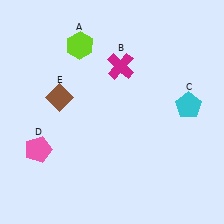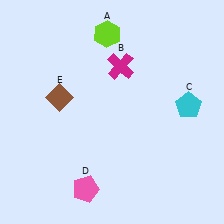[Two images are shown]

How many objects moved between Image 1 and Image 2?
2 objects moved between the two images.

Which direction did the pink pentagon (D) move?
The pink pentagon (D) moved right.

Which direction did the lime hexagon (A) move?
The lime hexagon (A) moved right.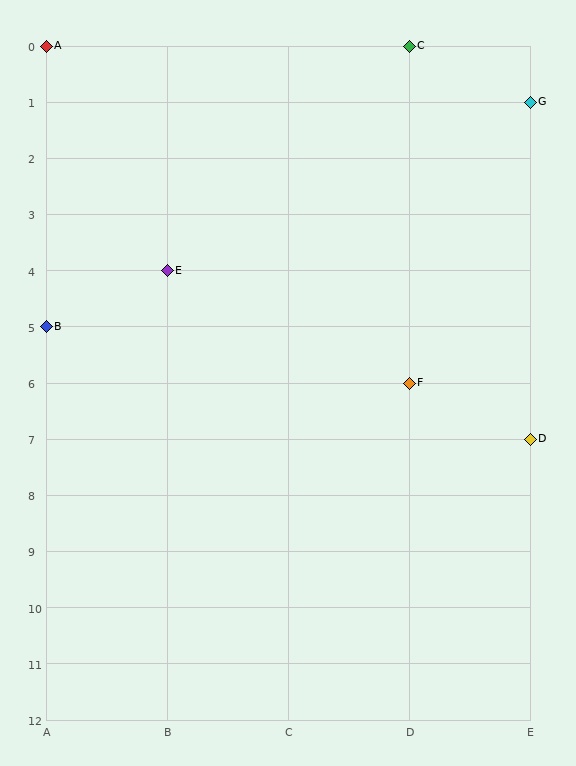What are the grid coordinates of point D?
Point D is at grid coordinates (E, 7).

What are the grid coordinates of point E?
Point E is at grid coordinates (B, 4).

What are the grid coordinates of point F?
Point F is at grid coordinates (D, 6).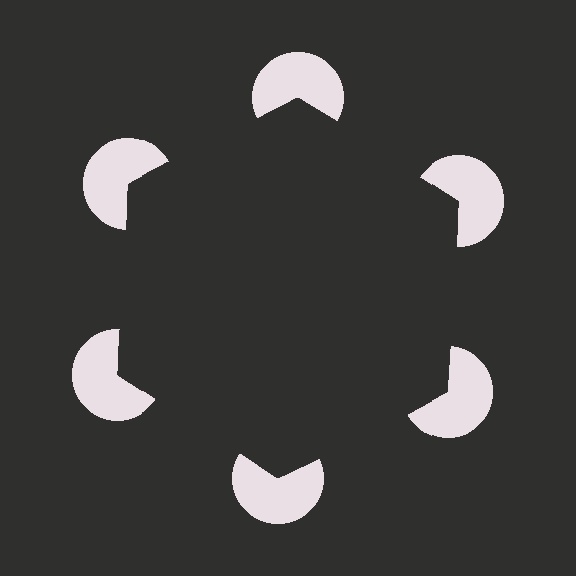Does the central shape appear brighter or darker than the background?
It typically appears slightly darker than the background, even though no actual brightness change is drawn.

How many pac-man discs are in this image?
There are 6 — one at each vertex of the illusory hexagon.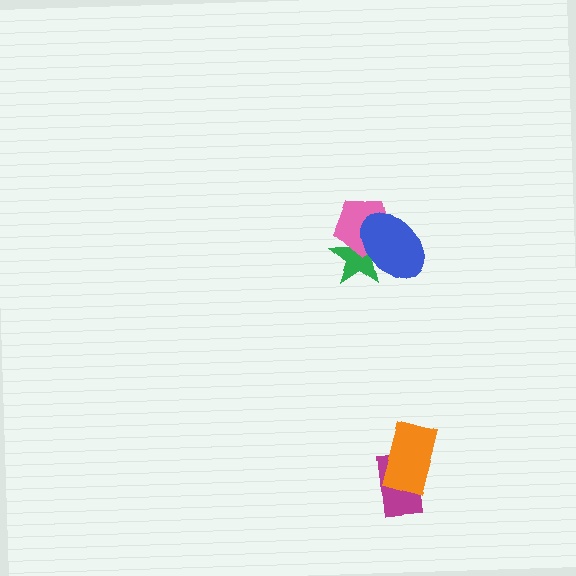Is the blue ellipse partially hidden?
No, no other shape covers it.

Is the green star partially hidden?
Yes, it is partially covered by another shape.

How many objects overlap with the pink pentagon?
2 objects overlap with the pink pentagon.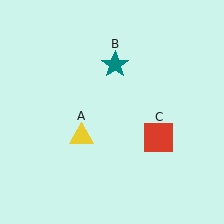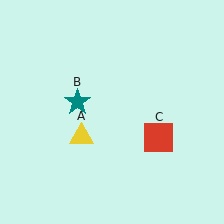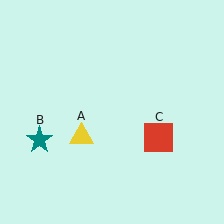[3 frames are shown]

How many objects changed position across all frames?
1 object changed position: teal star (object B).